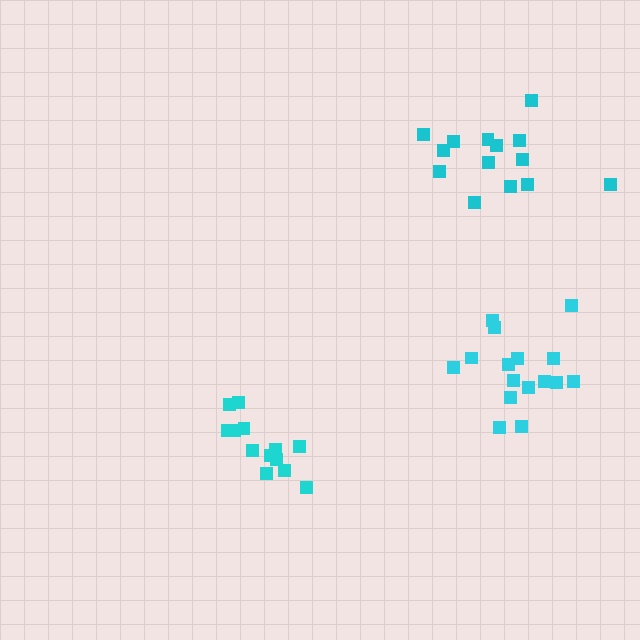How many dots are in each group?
Group 1: 14 dots, Group 2: 14 dots, Group 3: 16 dots (44 total).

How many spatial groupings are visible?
There are 3 spatial groupings.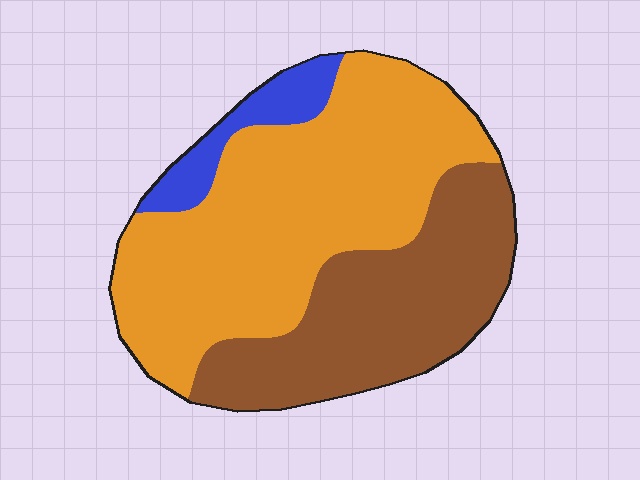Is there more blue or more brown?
Brown.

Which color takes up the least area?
Blue, at roughly 10%.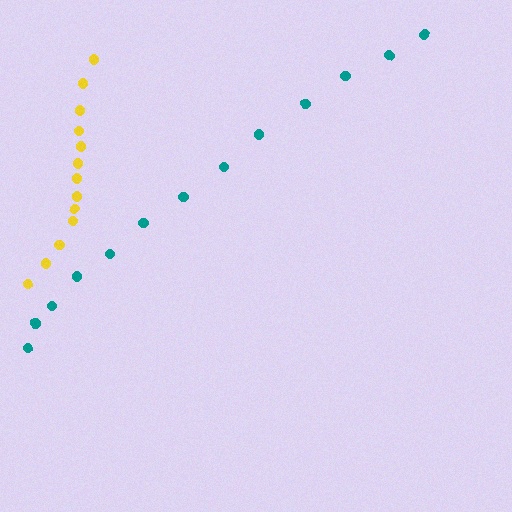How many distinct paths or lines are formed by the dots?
There are 2 distinct paths.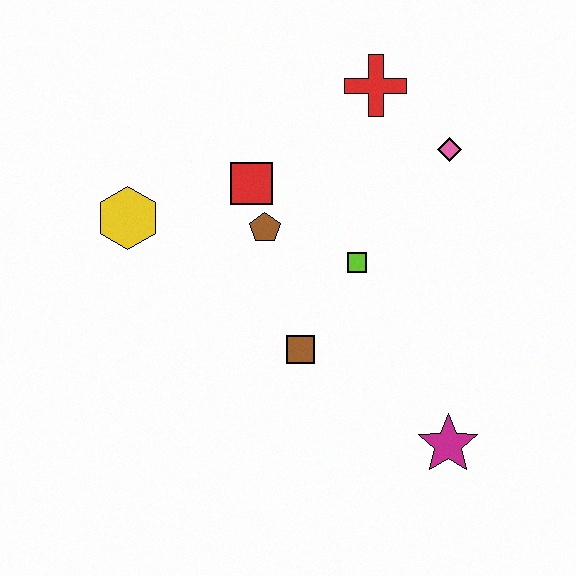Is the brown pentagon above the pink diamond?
No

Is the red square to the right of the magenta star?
No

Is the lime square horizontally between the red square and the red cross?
Yes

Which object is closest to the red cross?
The pink diamond is closest to the red cross.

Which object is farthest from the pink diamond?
The yellow hexagon is farthest from the pink diamond.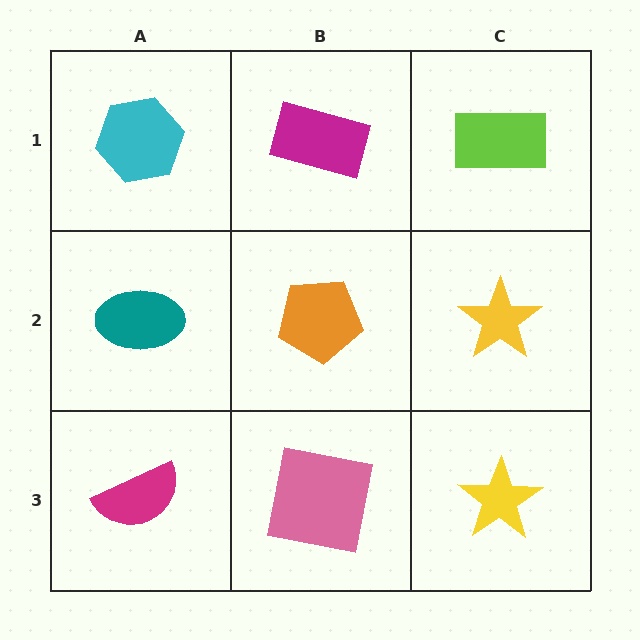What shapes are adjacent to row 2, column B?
A magenta rectangle (row 1, column B), a pink square (row 3, column B), a teal ellipse (row 2, column A), a yellow star (row 2, column C).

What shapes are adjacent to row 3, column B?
An orange pentagon (row 2, column B), a magenta semicircle (row 3, column A), a yellow star (row 3, column C).